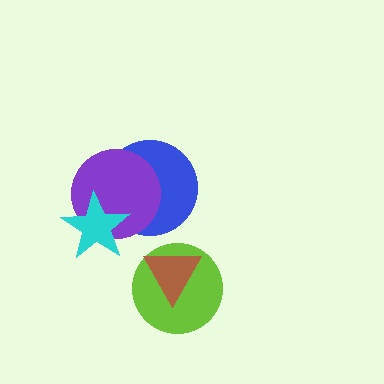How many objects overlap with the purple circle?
2 objects overlap with the purple circle.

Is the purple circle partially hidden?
Yes, it is partially covered by another shape.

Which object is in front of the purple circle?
The cyan star is in front of the purple circle.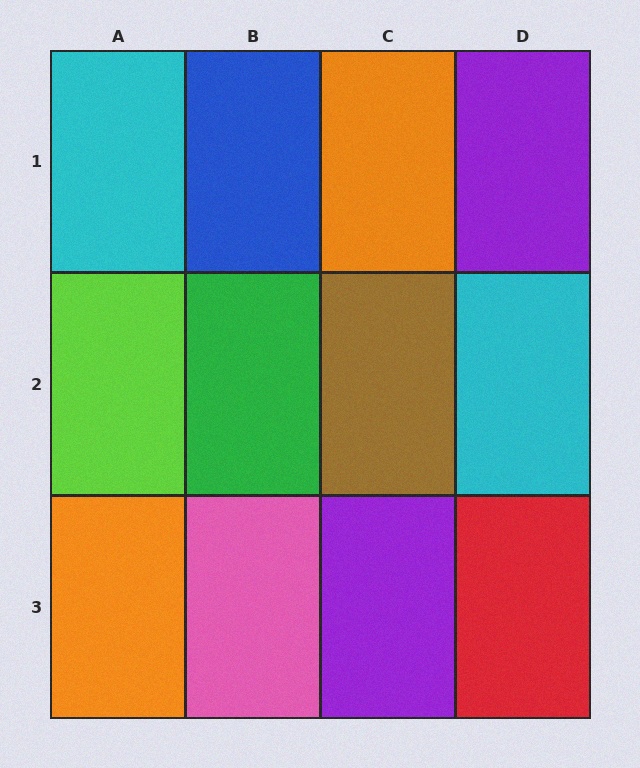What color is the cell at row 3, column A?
Orange.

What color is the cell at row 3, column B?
Pink.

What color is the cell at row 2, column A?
Lime.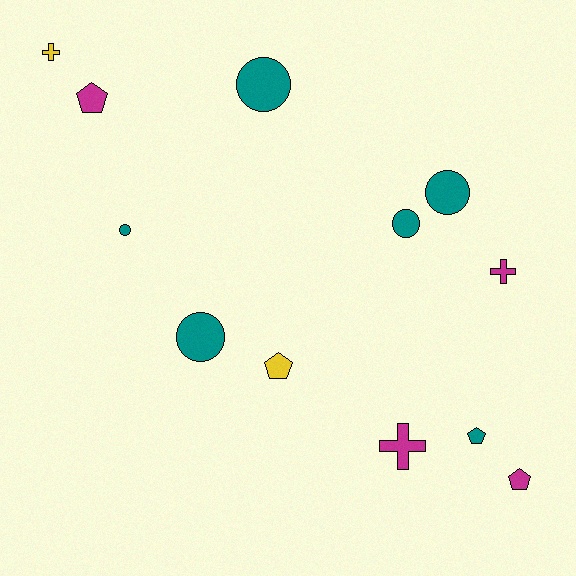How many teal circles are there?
There are 5 teal circles.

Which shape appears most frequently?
Circle, with 5 objects.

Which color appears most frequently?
Teal, with 6 objects.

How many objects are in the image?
There are 12 objects.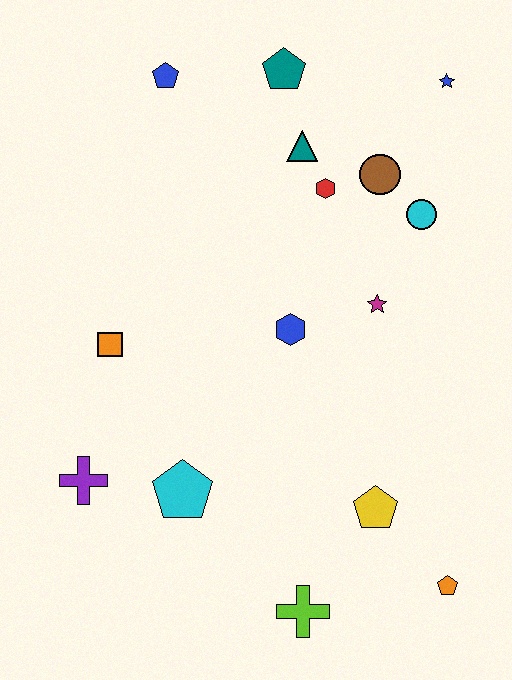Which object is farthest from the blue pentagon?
The orange pentagon is farthest from the blue pentagon.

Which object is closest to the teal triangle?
The red hexagon is closest to the teal triangle.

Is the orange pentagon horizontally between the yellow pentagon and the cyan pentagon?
No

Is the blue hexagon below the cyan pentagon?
No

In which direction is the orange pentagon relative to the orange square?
The orange pentagon is to the right of the orange square.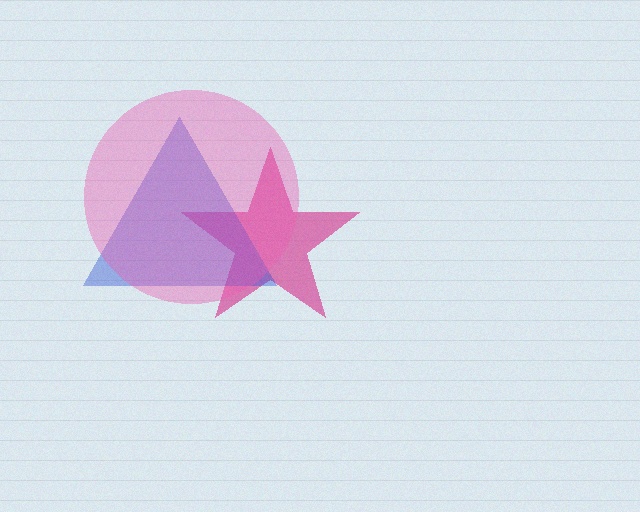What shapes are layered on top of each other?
The layered shapes are: a magenta star, a blue triangle, a pink circle.